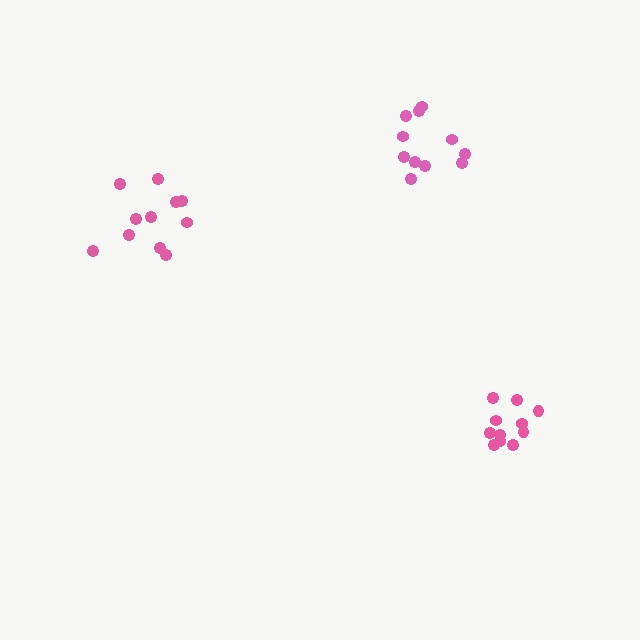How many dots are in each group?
Group 1: 11 dots, Group 2: 11 dots, Group 3: 11 dots (33 total).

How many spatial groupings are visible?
There are 3 spatial groupings.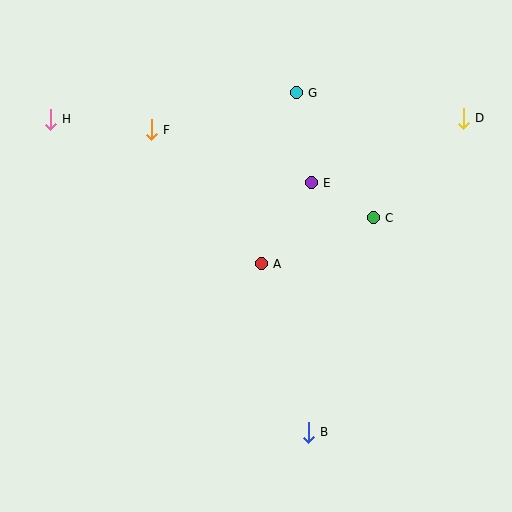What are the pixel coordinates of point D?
Point D is at (463, 118).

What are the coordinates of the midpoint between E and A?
The midpoint between E and A is at (286, 223).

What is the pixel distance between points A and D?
The distance between A and D is 249 pixels.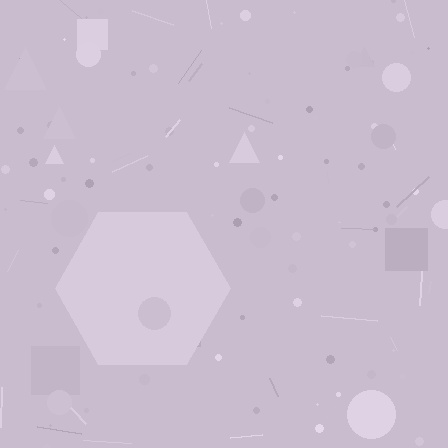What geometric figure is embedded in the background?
A hexagon is embedded in the background.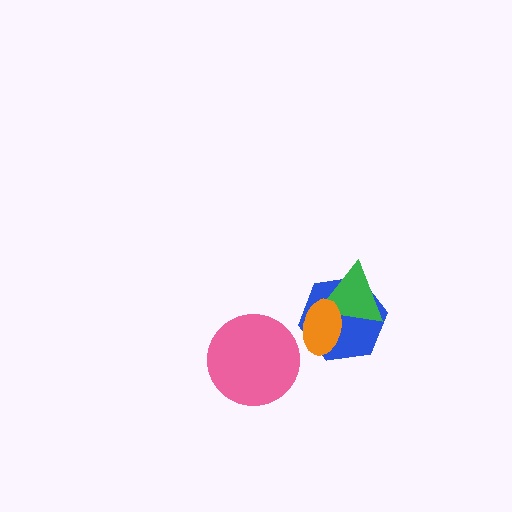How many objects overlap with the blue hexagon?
2 objects overlap with the blue hexagon.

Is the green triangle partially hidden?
Yes, it is partially covered by another shape.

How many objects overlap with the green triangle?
2 objects overlap with the green triangle.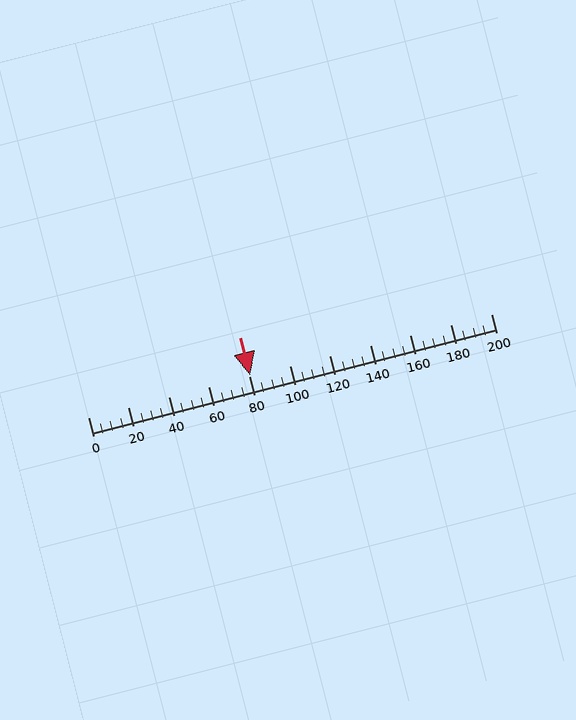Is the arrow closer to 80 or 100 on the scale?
The arrow is closer to 80.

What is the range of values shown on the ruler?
The ruler shows values from 0 to 200.